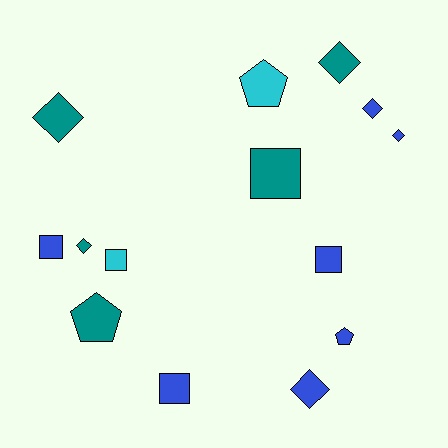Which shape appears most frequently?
Diamond, with 6 objects.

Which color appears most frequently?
Blue, with 7 objects.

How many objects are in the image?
There are 14 objects.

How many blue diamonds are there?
There are 3 blue diamonds.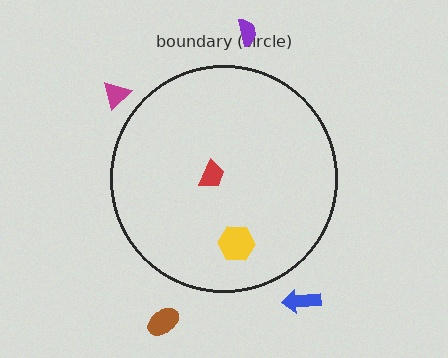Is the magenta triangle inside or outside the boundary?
Outside.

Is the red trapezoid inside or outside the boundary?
Inside.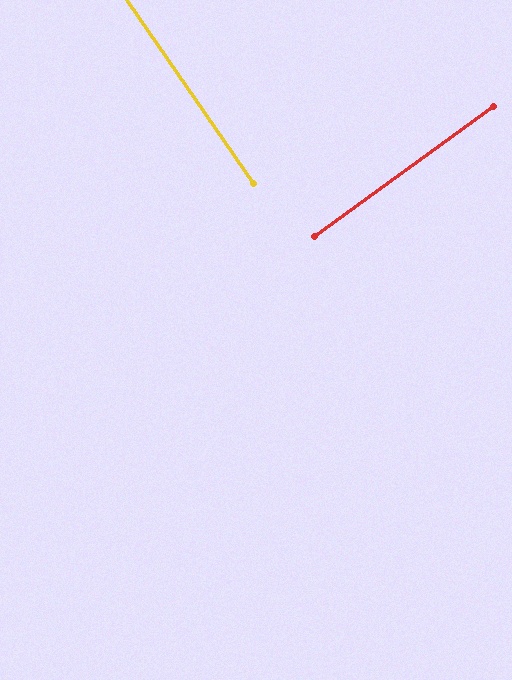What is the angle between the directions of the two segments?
Approximately 88 degrees.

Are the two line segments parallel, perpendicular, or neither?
Perpendicular — they meet at approximately 88°.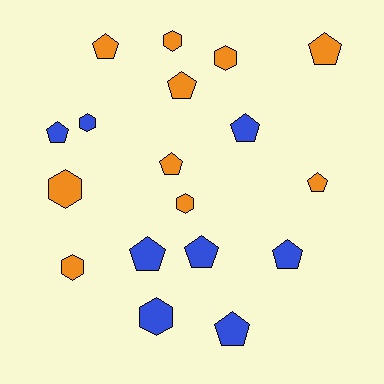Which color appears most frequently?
Orange, with 10 objects.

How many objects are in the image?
There are 18 objects.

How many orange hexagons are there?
There are 5 orange hexagons.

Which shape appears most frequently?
Pentagon, with 11 objects.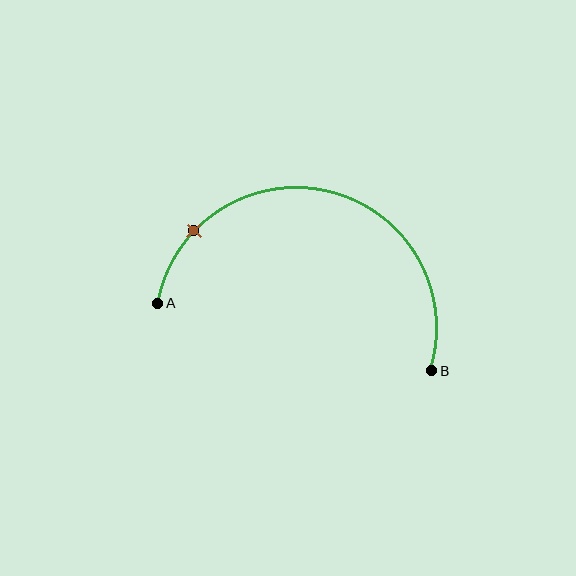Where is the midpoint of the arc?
The arc midpoint is the point on the curve farthest from the straight line joining A and B. It sits above that line.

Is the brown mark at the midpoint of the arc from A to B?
No. The brown mark lies on the arc but is closer to endpoint A. The arc midpoint would be at the point on the curve equidistant along the arc from both A and B.